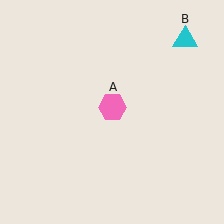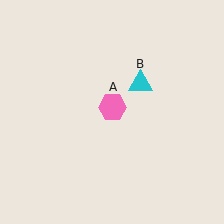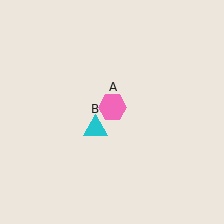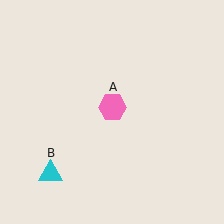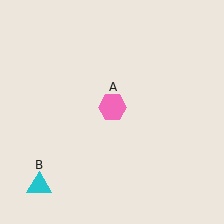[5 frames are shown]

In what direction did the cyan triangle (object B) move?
The cyan triangle (object B) moved down and to the left.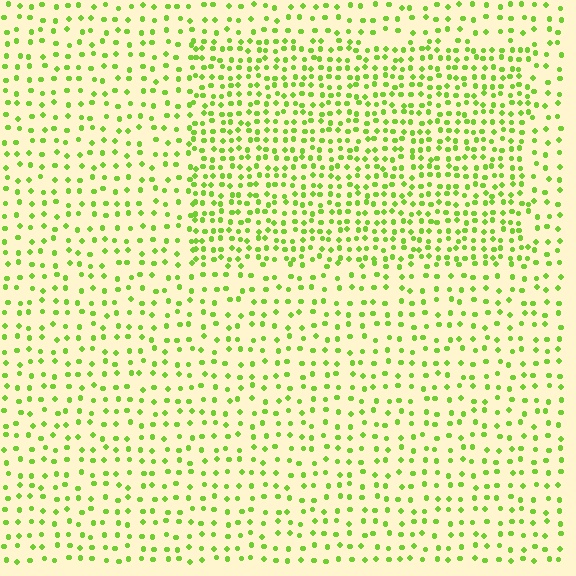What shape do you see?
I see a rectangle.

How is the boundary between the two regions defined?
The boundary is defined by a change in element density (approximately 1.8x ratio). All elements are the same color, size, and shape.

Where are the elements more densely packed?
The elements are more densely packed inside the rectangle boundary.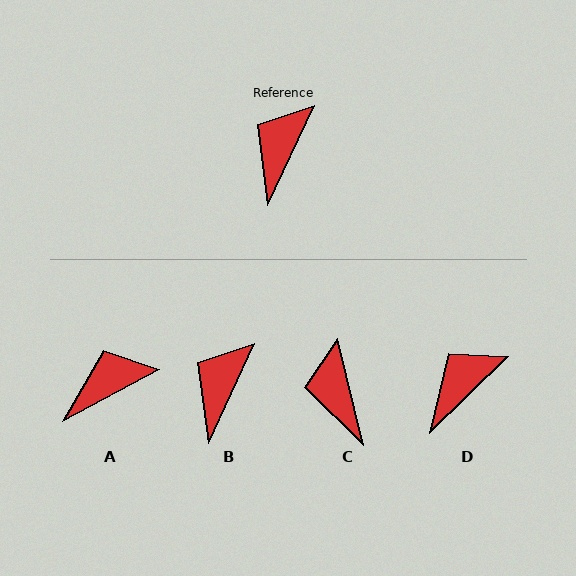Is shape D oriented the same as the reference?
No, it is off by about 21 degrees.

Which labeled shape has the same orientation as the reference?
B.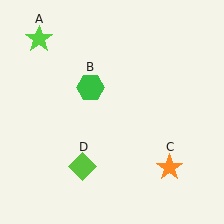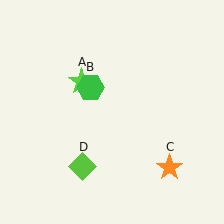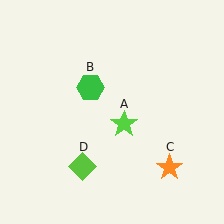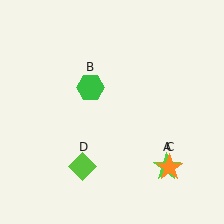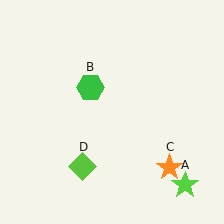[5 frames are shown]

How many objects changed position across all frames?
1 object changed position: lime star (object A).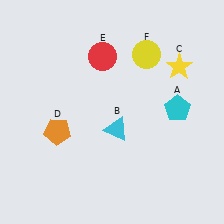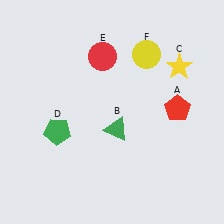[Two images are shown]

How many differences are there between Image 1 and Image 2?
There are 3 differences between the two images.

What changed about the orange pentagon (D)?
In Image 1, D is orange. In Image 2, it changed to green.